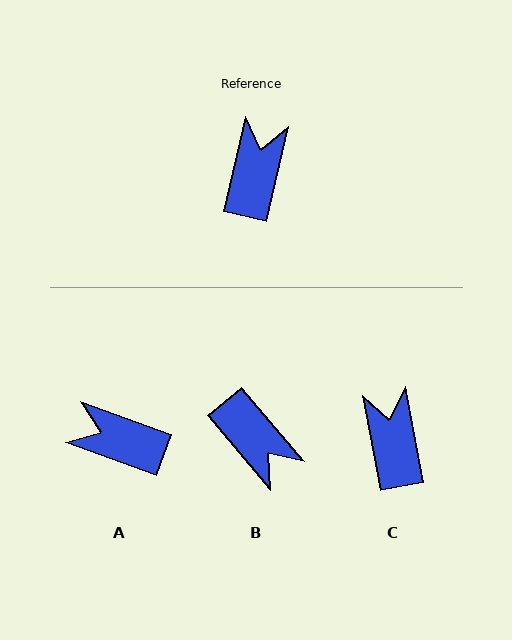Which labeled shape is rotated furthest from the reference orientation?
B, about 126 degrees away.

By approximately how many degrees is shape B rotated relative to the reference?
Approximately 126 degrees clockwise.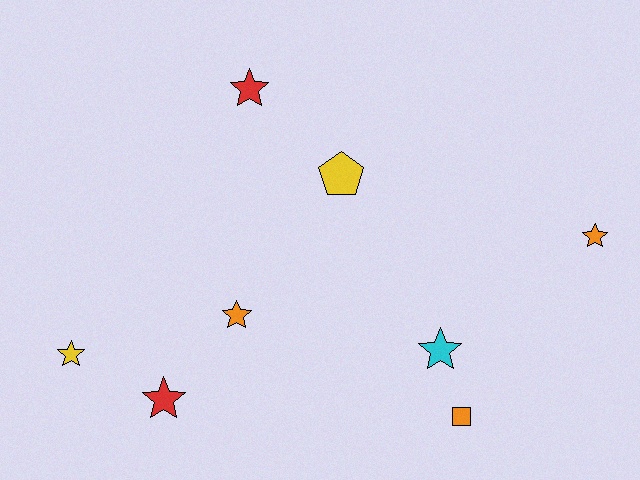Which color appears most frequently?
Orange, with 3 objects.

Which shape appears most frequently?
Star, with 6 objects.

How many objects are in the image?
There are 8 objects.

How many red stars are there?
There are 2 red stars.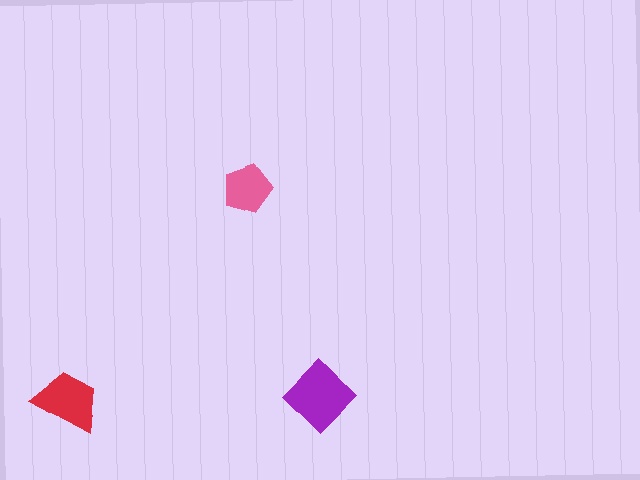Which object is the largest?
The purple diamond.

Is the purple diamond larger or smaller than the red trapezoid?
Larger.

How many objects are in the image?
There are 3 objects in the image.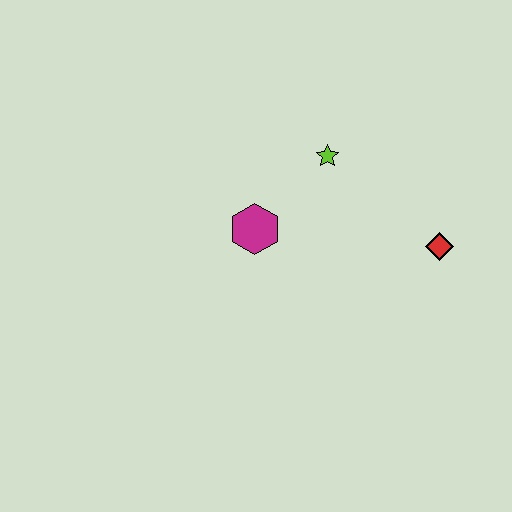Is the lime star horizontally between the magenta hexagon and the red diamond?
Yes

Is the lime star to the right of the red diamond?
No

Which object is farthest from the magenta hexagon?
The red diamond is farthest from the magenta hexagon.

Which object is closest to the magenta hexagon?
The lime star is closest to the magenta hexagon.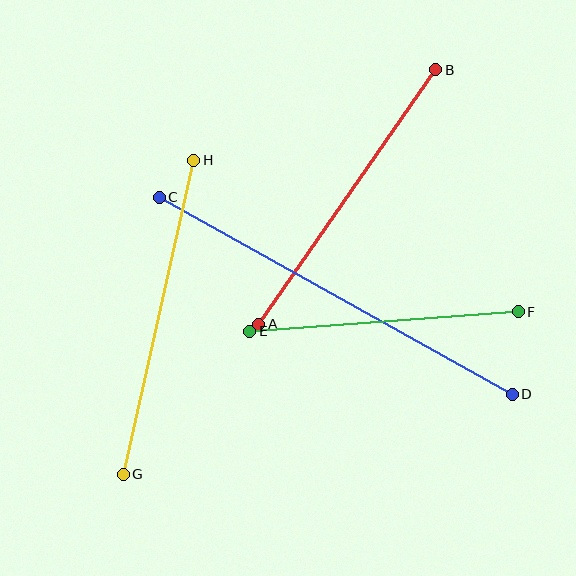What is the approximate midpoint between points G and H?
The midpoint is at approximately (158, 317) pixels.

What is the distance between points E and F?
The distance is approximately 269 pixels.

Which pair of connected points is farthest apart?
Points C and D are farthest apart.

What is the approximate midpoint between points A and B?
The midpoint is at approximately (347, 197) pixels.